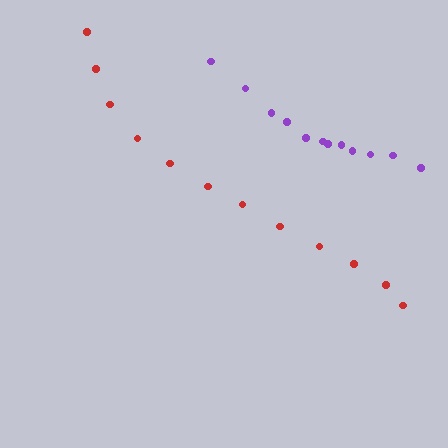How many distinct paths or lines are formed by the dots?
There are 2 distinct paths.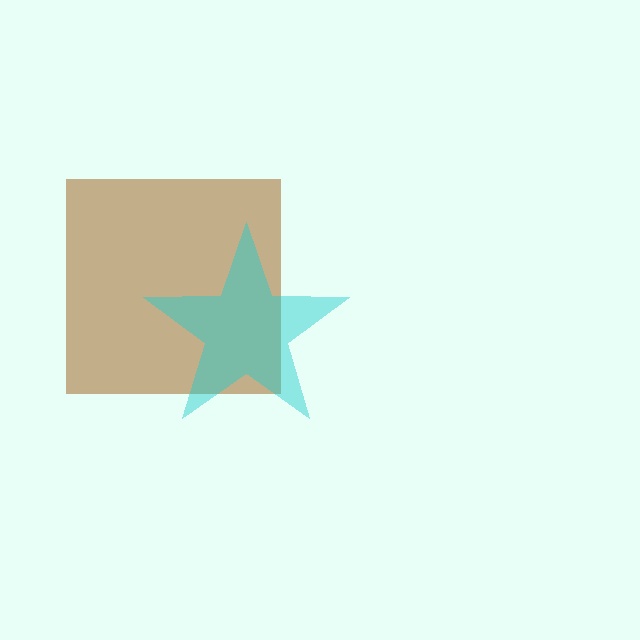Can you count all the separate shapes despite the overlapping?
Yes, there are 2 separate shapes.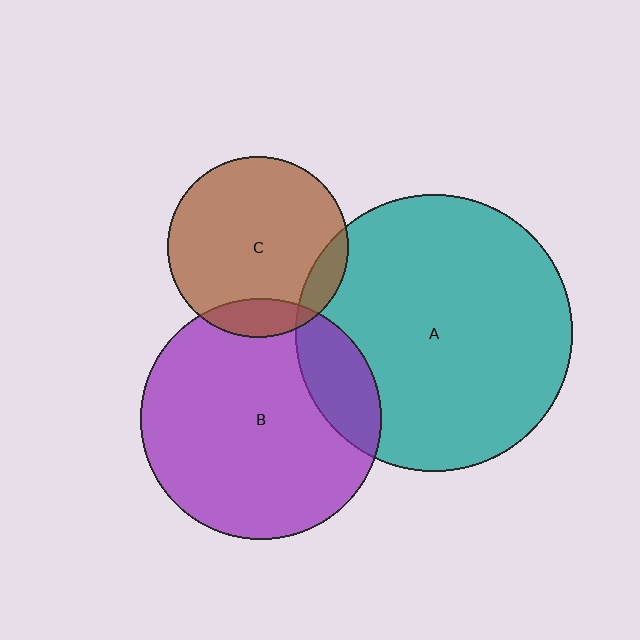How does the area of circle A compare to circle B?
Approximately 1.3 times.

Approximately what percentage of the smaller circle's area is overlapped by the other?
Approximately 15%.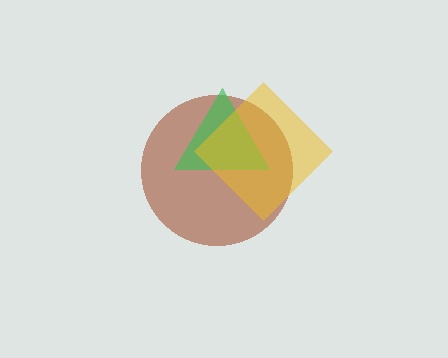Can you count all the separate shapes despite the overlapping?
Yes, there are 3 separate shapes.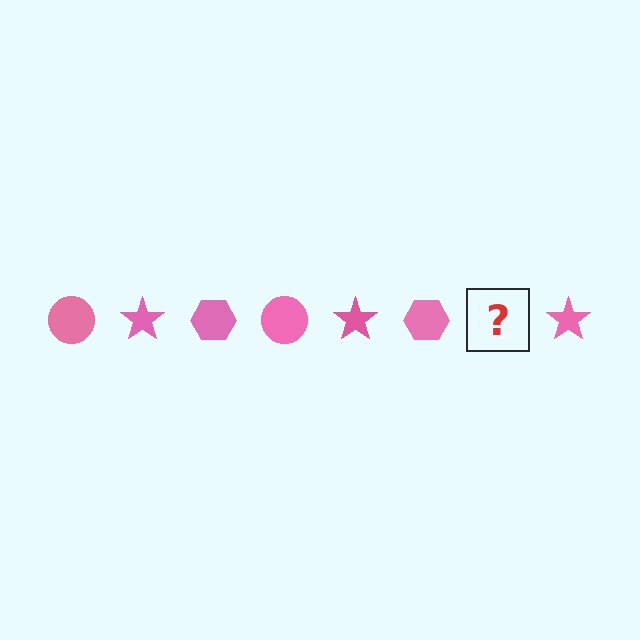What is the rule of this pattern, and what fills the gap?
The rule is that the pattern cycles through circle, star, hexagon shapes in pink. The gap should be filled with a pink circle.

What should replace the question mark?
The question mark should be replaced with a pink circle.